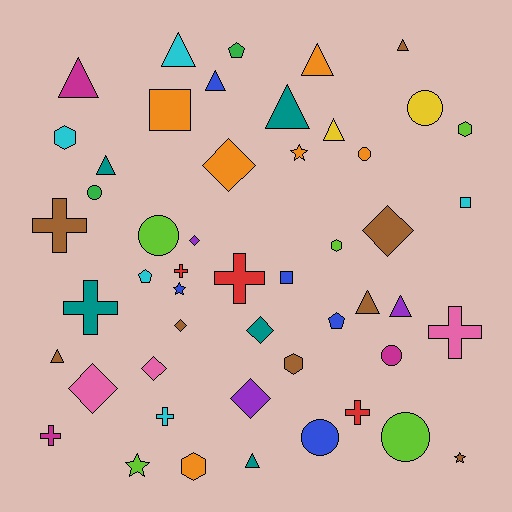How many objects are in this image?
There are 50 objects.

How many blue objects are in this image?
There are 5 blue objects.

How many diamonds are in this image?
There are 8 diamonds.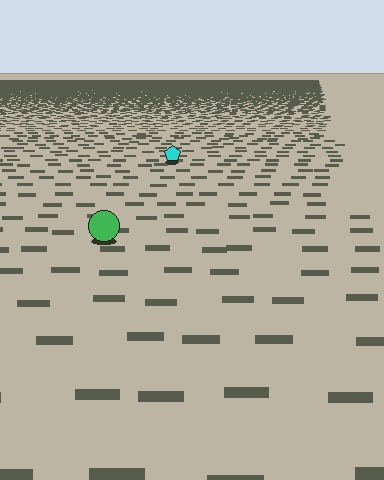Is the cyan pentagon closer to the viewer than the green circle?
No. The green circle is closer — you can tell from the texture gradient: the ground texture is coarser near it.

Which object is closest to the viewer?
The green circle is closest. The texture marks near it are larger and more spread out.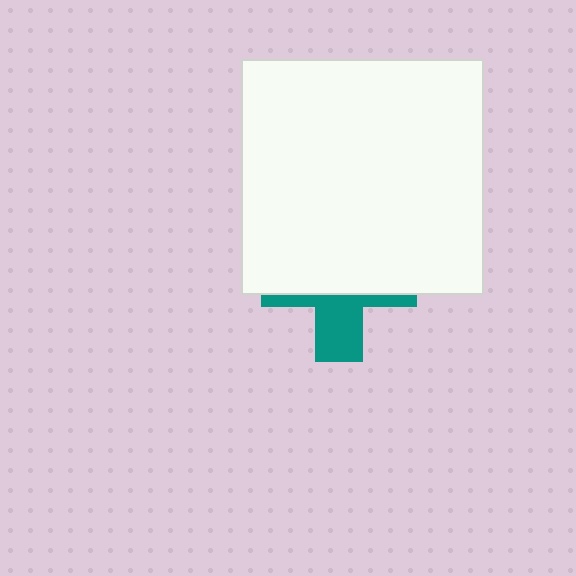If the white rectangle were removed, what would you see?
You would see the complete teal cross.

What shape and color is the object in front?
The object in front is a white rectangle.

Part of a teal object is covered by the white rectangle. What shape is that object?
It is a cross.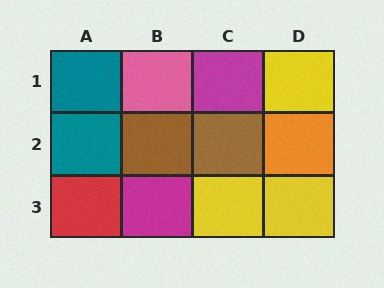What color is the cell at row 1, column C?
Magenta.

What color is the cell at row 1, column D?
Yellow.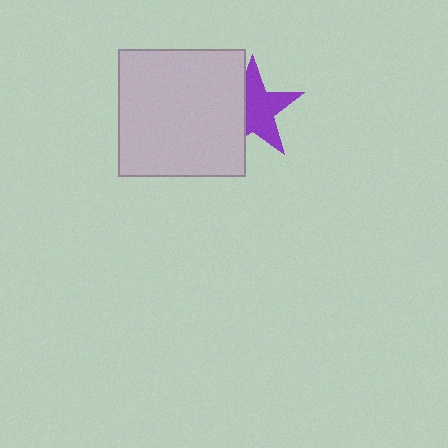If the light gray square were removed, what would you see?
You would see the complete purple star.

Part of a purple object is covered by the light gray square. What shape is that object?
It is a star.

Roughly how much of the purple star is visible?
About half of it is visible (roughly 63%).